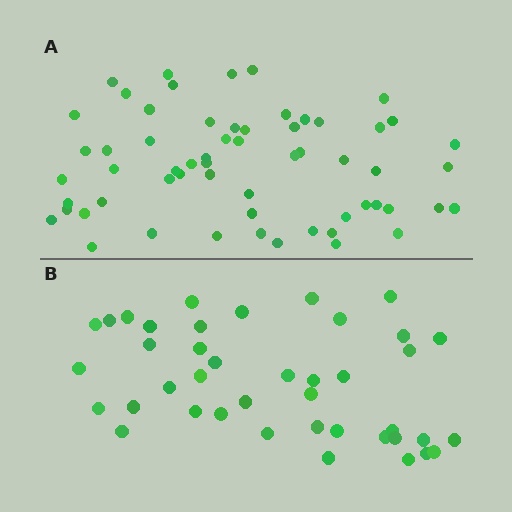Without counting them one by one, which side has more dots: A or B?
Region A (the top region) has more dots.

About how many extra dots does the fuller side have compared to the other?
Region A has approximately 20 more dots than region B.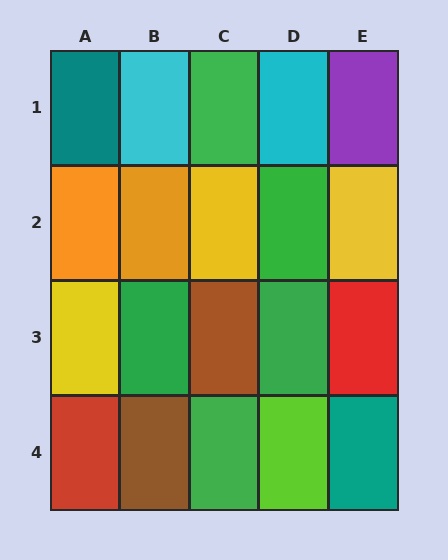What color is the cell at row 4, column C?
Green.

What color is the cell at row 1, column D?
Cyan.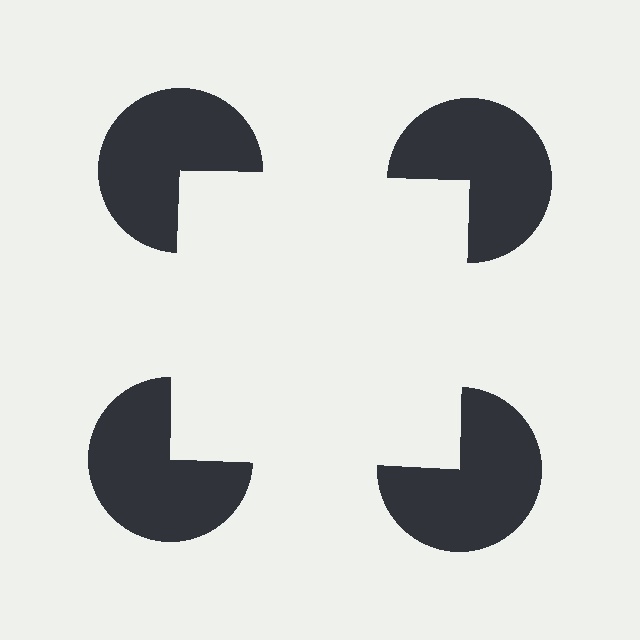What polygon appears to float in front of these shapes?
An illusory square — its edges are inferred from the aligned wedge cuts in the pac-man discs, not physically drawn.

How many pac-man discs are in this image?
There are 4 — one at each vertex of the illusory square.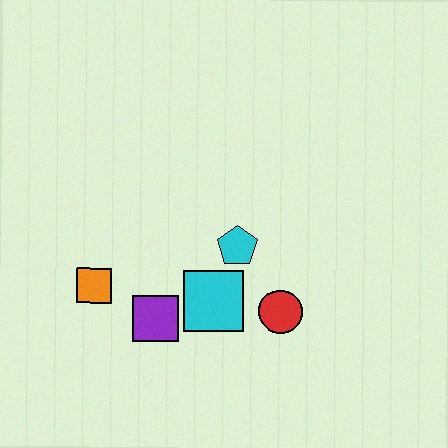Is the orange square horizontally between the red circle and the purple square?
No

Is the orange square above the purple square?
Yes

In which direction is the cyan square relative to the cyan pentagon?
The cyan square is below the cyan pentagon.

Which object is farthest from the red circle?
The orange square is farthest from the red circle.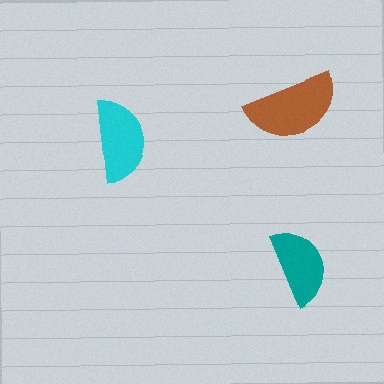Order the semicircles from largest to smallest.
the brown one, the cyan one, the teal one.